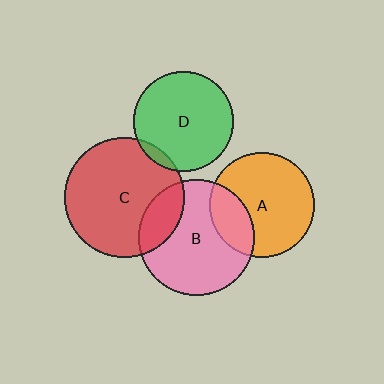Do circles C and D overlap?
Yes.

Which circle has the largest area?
Circle C (red).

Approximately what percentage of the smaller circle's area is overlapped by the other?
Approximately 5%.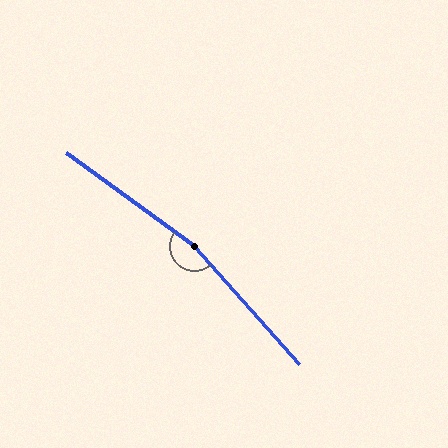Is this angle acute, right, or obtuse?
It is obtuse.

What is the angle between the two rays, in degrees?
Approximately 168 degrees.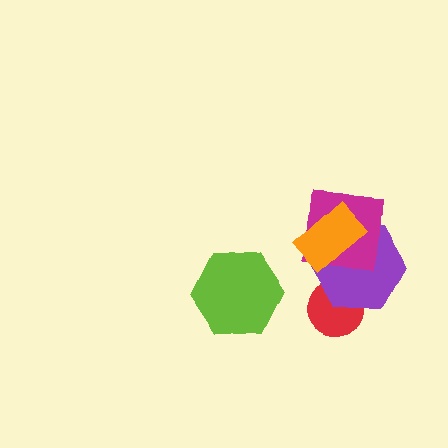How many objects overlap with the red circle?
1 object overlaps with the red circle.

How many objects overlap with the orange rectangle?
2 objects overlap with the orange rectangle.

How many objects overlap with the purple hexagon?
3 objects overlap with the purple hexagon.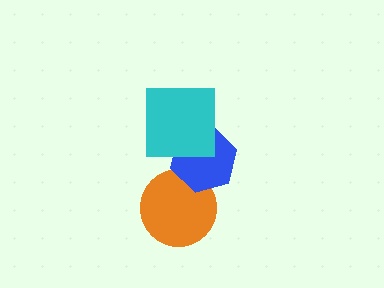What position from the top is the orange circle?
The orange circle is 3rd from the top.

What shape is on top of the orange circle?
The blue hexagon is on top of the orange circle.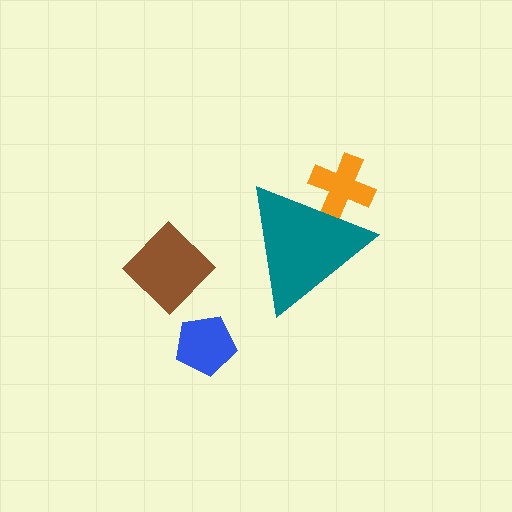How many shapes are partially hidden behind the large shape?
1 shape is partially hidden.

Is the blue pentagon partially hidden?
No, the blue pentagon is fully visible.